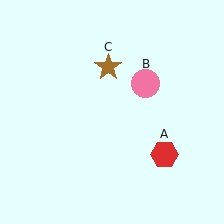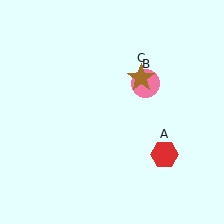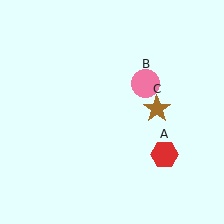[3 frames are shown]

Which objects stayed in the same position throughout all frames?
Red hexagon (object A) and pink circle (object B) remained stationary.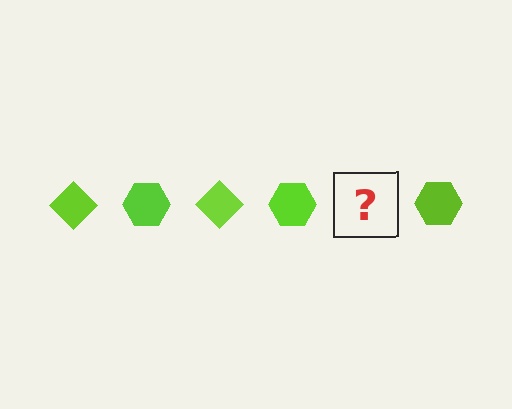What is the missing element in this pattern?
The missing element is a lime diamond.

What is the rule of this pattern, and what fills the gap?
The rule is that the pattern cycles through diamond, hexagon shapes in lime. The gap should be filled with a lime diamond.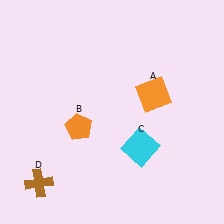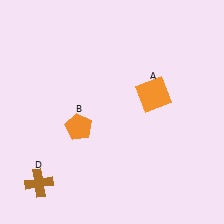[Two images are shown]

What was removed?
The cyan square (C) was removed in Image 2.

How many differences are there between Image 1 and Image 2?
There is 1 difference between the two images.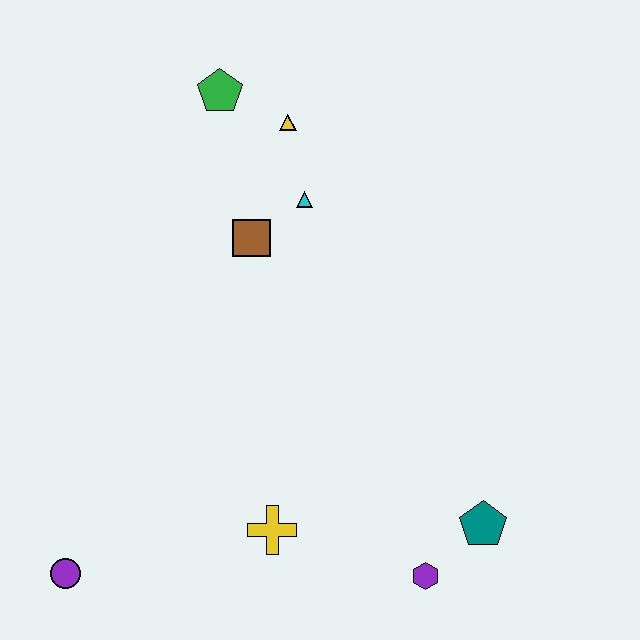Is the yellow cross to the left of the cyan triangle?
Yes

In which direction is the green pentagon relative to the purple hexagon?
The green pentagon is above the purple hexagon.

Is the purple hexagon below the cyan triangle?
Yes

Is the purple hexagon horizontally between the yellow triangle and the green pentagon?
No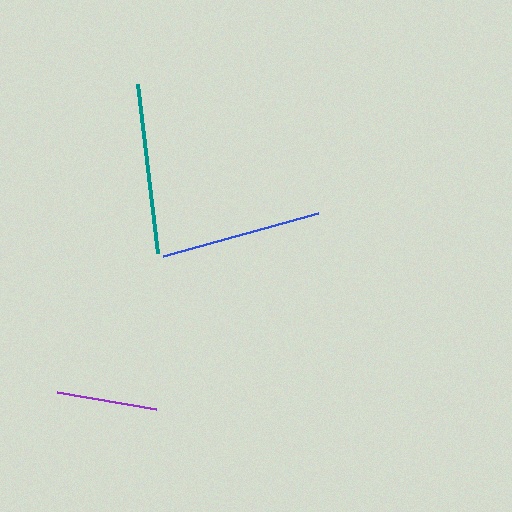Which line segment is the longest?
The teal line is the longest at approximately 170 pixels.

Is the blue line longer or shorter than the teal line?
The teal line is longer than the blue line.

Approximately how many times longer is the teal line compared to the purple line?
The teal line is approximately 1.7 times the length of the purple line.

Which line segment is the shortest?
The purple line is the shortest at approximately 101 pixels.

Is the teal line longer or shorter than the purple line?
The teal line is longer than the purple line.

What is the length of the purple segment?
The purple segment is approximately 101 pixels long.